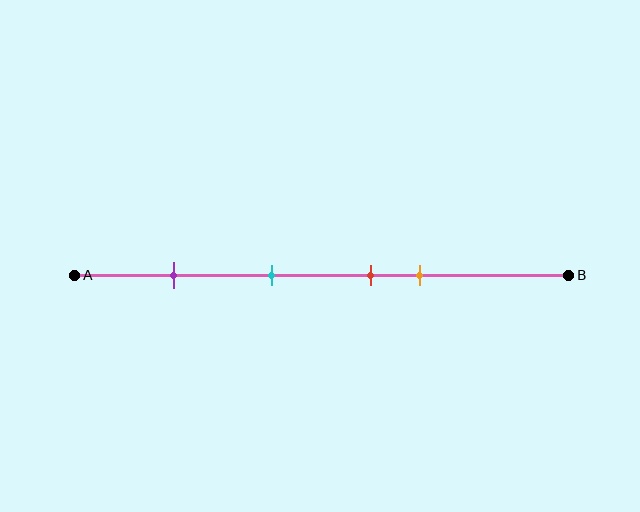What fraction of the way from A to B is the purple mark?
The purple mark is approximately 20% (0.2) of the way from A to B.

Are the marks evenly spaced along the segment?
No, the marks are not evenly spaced.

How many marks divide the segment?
There are 4 marks dividing the segment.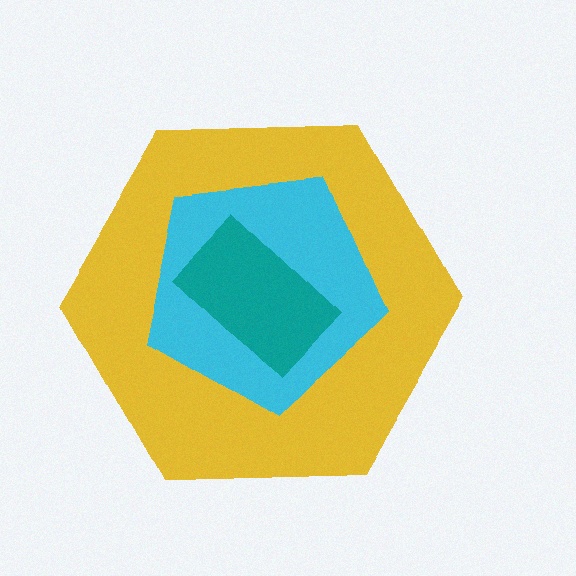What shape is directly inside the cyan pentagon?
The teal rectangle.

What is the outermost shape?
The yellow hexagon.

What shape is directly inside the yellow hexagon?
The cyan pentagon.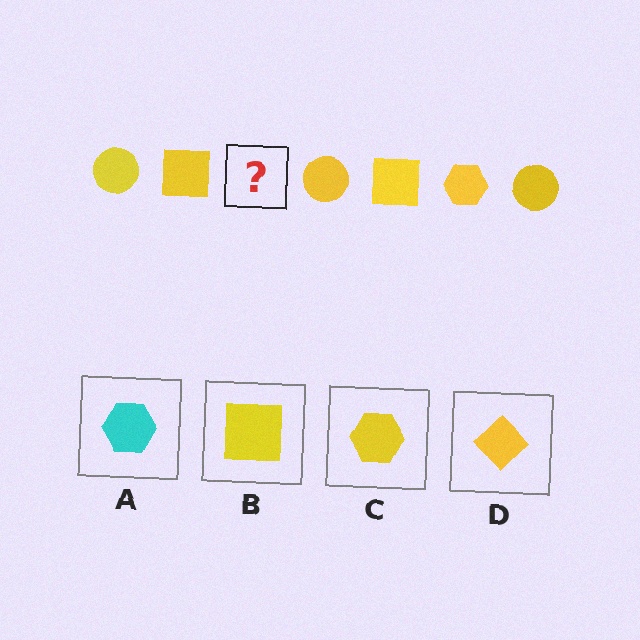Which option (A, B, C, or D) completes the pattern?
C.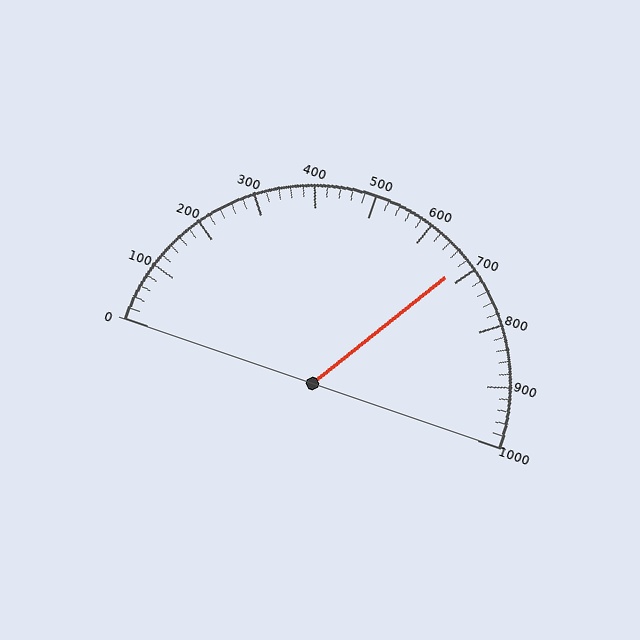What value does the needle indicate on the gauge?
The needle indicates approximately 680.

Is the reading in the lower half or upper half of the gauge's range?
The reading is in the upper half of the range (0 to 1000).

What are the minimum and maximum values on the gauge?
The gauge ranges from 0 to 1000.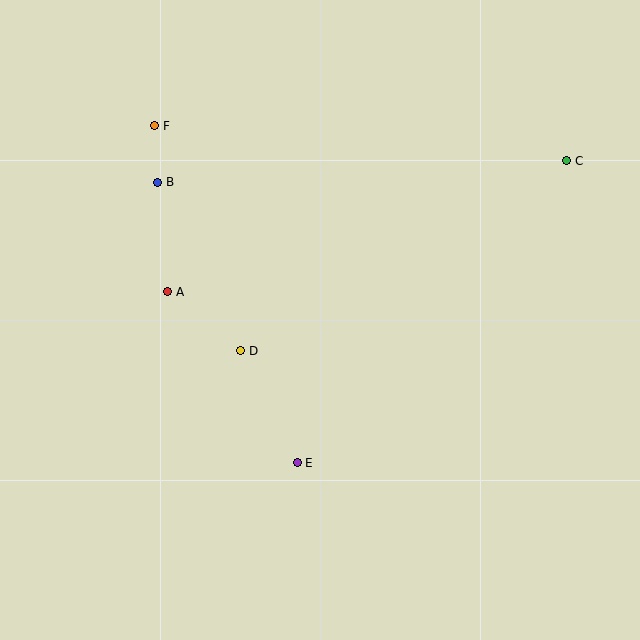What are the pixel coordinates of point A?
Point A is at (168, 292).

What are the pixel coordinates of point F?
Point F is at (155, 126).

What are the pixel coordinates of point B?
Point B is at (158, 182).